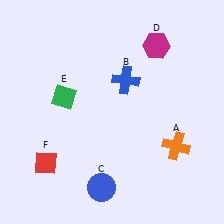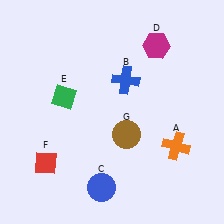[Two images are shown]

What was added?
A brown circle (G) was added in Image 2.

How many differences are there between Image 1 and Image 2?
There is 1 difference between the two images.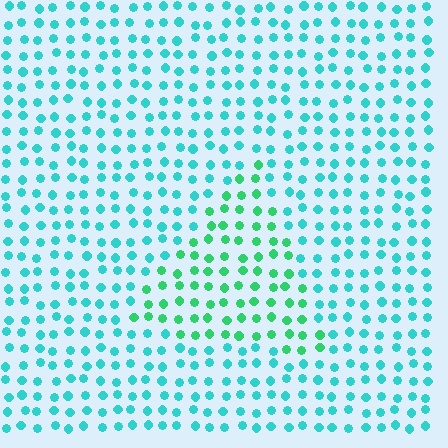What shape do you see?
I see a triangle.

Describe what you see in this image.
The image is filled with small cyan elements in a uniform arrangement. A triangle-shaped region is visible where the elements are tinted to a slightly different hue, forming a subtle color boundary.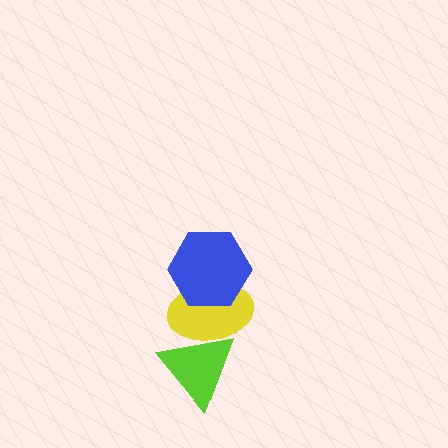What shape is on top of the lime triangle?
The yellow ellipse is on top of the lime triangle.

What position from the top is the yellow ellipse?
The yellow ellipse is 2nd from the top.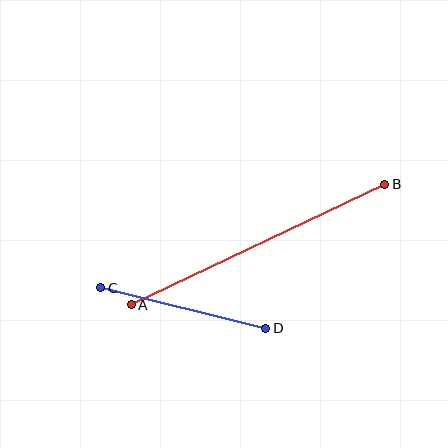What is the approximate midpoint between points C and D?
The midpoint is at approximately (183, 308) pixels.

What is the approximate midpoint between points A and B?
The midpoint is at approximately (258, 244) pixels.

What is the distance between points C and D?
The distance is approximately 170 pixels.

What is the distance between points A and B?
The distance is approximately 281 pixels.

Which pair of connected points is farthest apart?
Points A and B are farthest apart.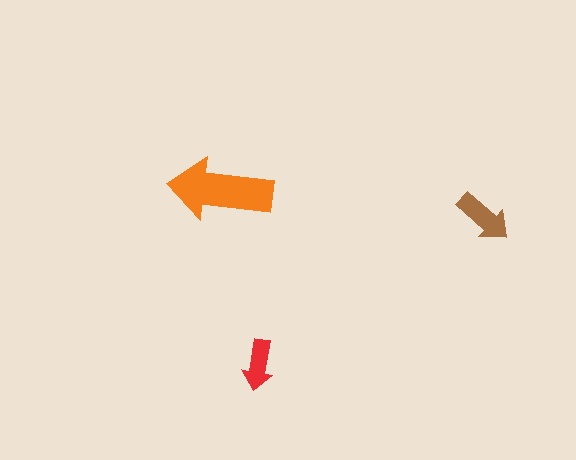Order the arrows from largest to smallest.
the orange one, the brown one, the red one.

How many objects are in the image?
There are 3 objects in the image.